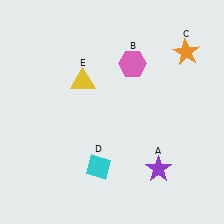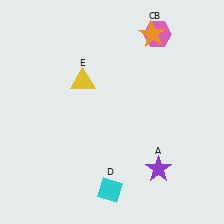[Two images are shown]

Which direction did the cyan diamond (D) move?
The cyan diamond (D) moved down.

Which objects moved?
The objects that moved are: the pink hexagon (B), the orange star (C), the cyan diamond (D).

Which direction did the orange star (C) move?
The orange star (C) moved left.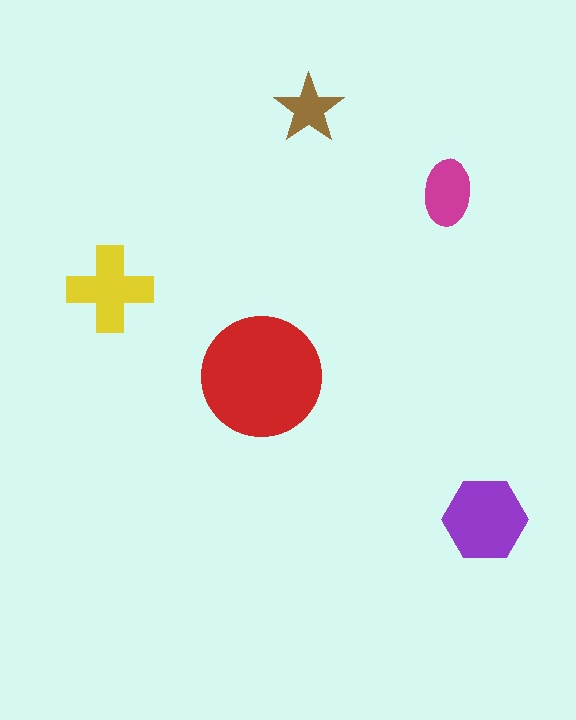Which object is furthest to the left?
The yellow cross is leftmost.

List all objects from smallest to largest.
The brown star, the magenta ellipse, the yellow cross, the purple hexagon, the red circle.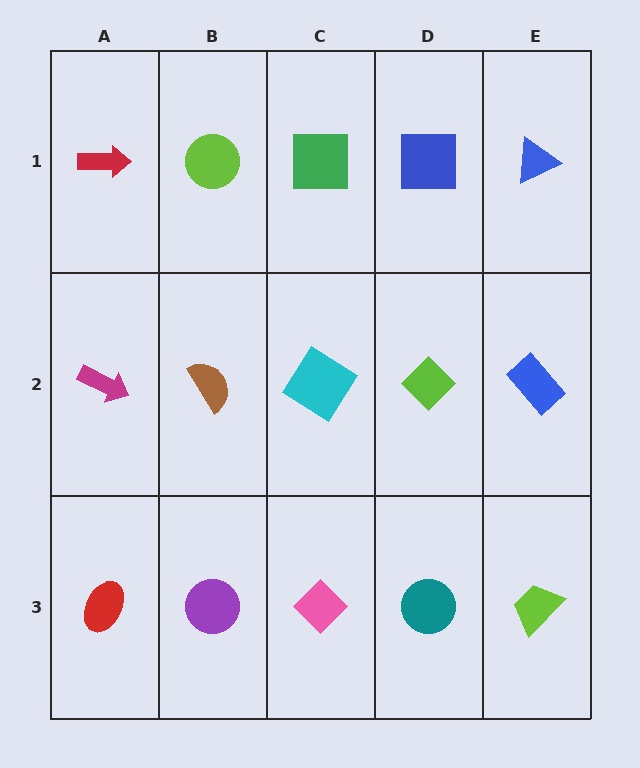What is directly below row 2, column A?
A red ellipse.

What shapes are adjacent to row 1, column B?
A brown semicircle (row 2, column B), a red arrow (row 1, column A), a green square (row 1, column C).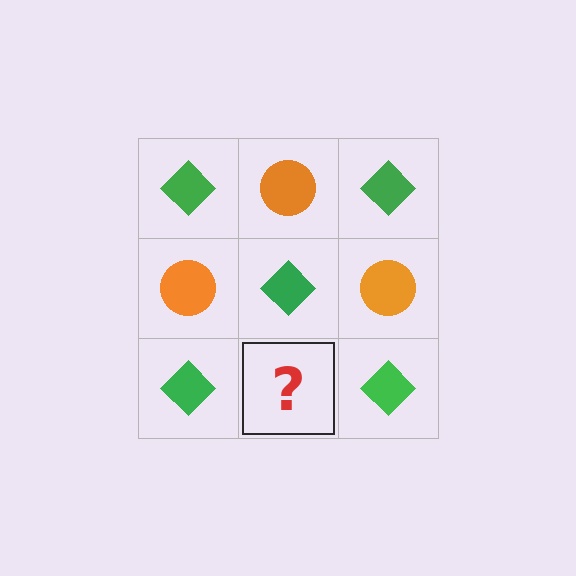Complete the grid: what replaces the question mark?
The question mark should be replaced with an orange circle.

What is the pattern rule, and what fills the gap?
The rule is that it alternates green diamond and orange circle in a checkerboard pattern. The gap should be filled with an orange circle.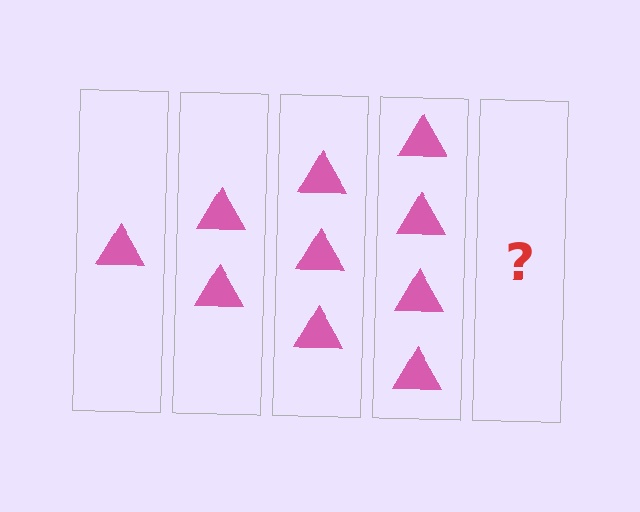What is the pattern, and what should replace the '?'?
The pattern is that each step adds one more triangle. The '?' should be 5 triangles.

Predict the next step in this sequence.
The next step is 5 triangles.